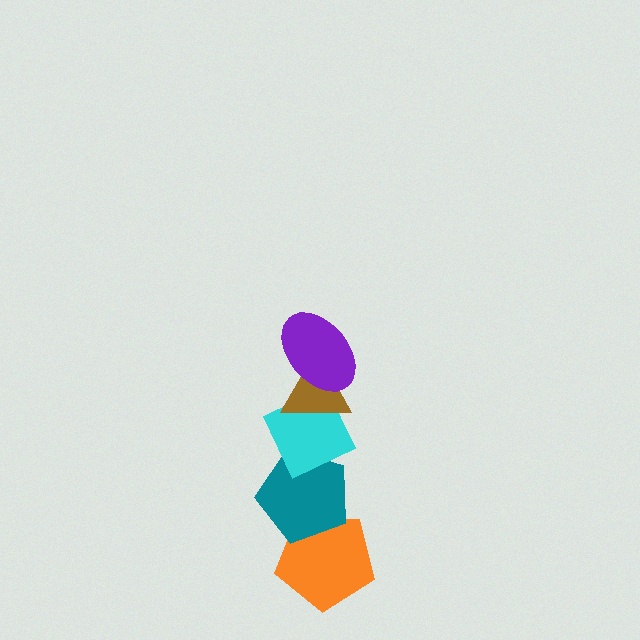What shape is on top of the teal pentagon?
The cyan diamond is on top of the teal pentagon.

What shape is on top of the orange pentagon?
The teal pentagon is on top of the orange pentagon.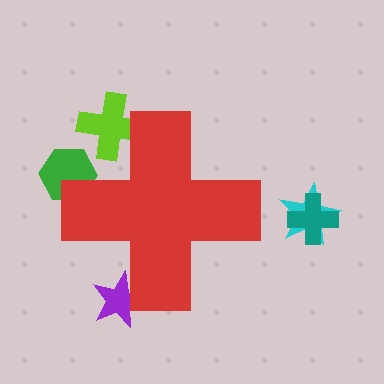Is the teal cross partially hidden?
No, the teal cross is fully visible.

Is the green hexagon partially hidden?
Yes, the green hexagon is partially hidden behind the red cross.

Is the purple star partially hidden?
Yes, the purple star is partially hidden behind the red cross.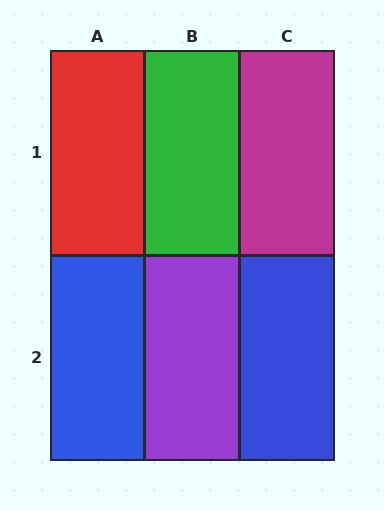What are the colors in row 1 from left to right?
Red, green, magenta.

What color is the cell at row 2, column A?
Blue.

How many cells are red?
1 cell is red.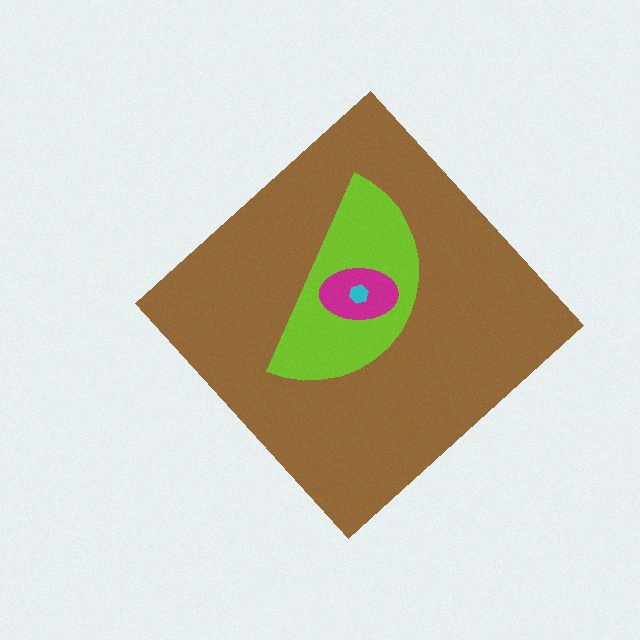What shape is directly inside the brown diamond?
The lime semicircle.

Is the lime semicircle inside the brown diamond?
Yes.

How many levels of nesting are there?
4.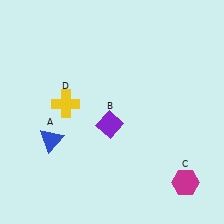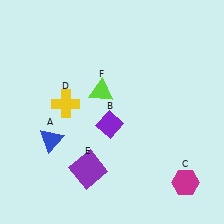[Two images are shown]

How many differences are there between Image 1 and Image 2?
There are 2 differences between the two images.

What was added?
A purple square (E), a lime triangle (F) were added in Image 2.